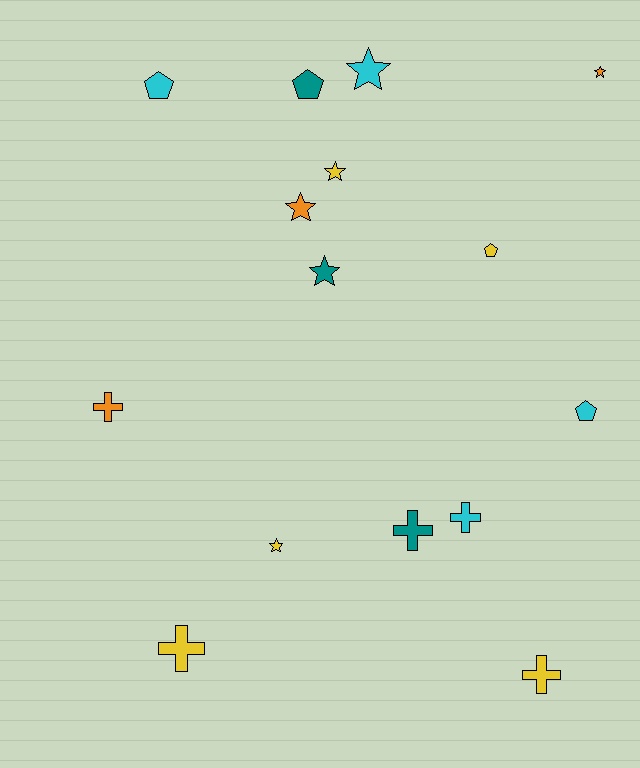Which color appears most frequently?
Yellow, with 5 objects.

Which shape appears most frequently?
Star, with 6 objects.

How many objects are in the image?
There are 15 objects.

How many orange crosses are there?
There is 1 orange cross.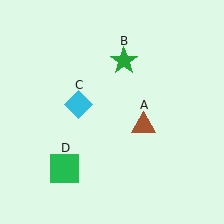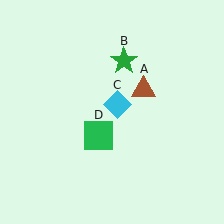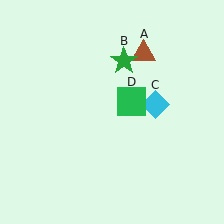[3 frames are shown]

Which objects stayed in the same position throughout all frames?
Green star (object B) remained stationary.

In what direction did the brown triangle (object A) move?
The brown triangle (object A) moved up.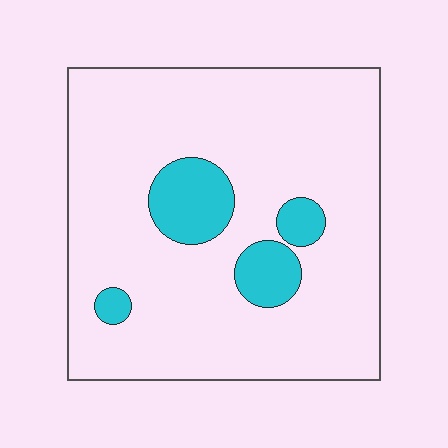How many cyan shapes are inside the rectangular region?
4.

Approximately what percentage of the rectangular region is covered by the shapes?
Approximately 15%.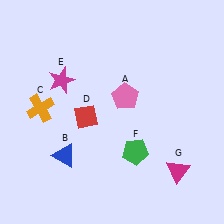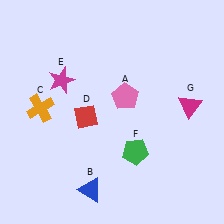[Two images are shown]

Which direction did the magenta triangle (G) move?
The magenta triangle (G) moved up.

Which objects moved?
The objects that moved are: the blue triangle (B), the magenta triangle (G).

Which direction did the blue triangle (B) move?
The blue triangle (B) moved down.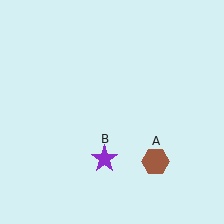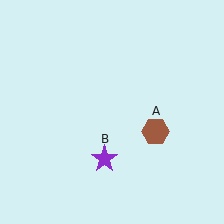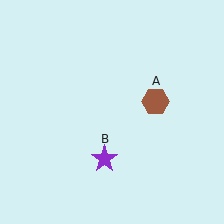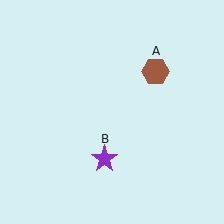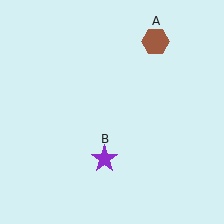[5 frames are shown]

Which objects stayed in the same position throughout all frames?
Purple star (object B) remained stationary.